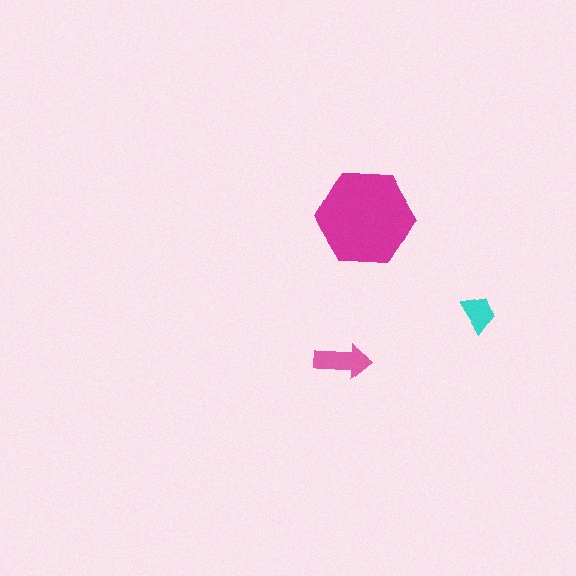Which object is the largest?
The magenta hexagon.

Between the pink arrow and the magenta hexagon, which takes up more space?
The magenta hexagon.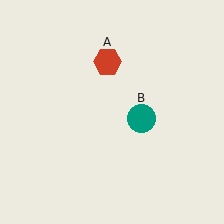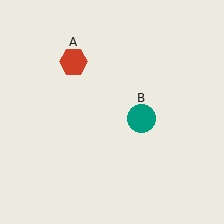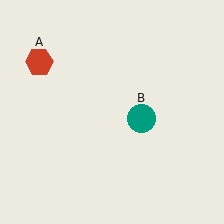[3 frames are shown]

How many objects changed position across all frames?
1 object changed position: red hexagon (object A).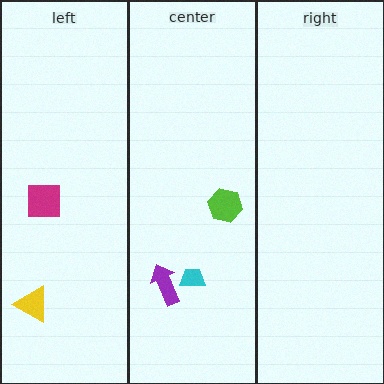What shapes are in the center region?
The purple arrow, the cyan trapezoid, the lime hexagon.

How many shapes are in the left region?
2.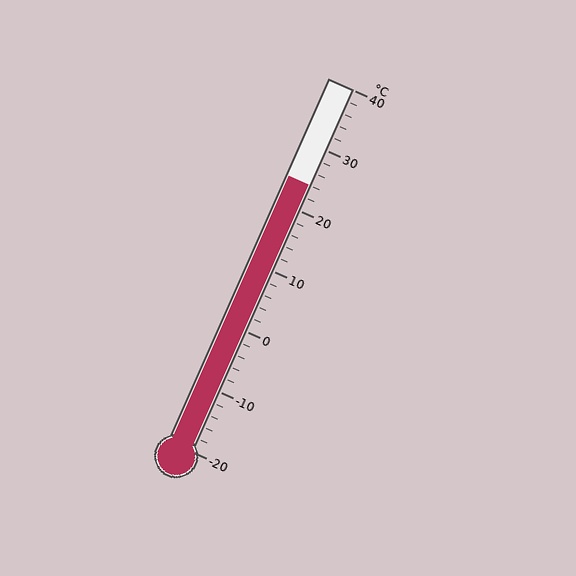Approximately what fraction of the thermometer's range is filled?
The thermometer is filled to approximately 75% of its range.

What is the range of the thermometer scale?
The thermometer scale ranges from -20°C to 40°C.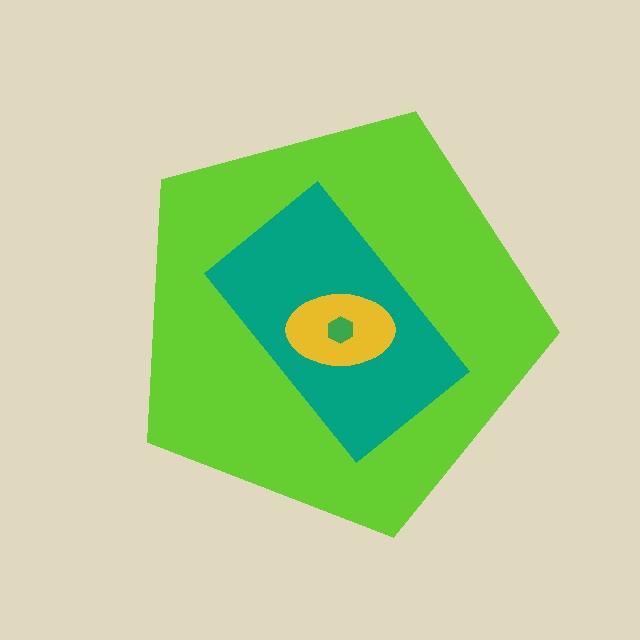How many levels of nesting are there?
4.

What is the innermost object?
The green hexagon.